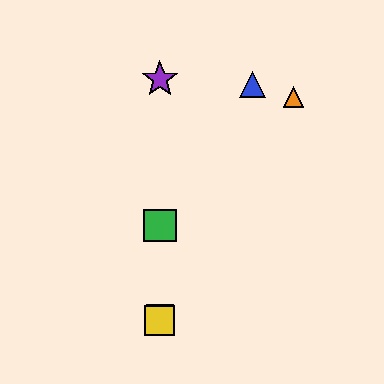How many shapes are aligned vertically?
4 shapes (the red square, the green square, the yellow square, the purple star) are aligned vertically.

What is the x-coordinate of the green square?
The green square is at x≈160.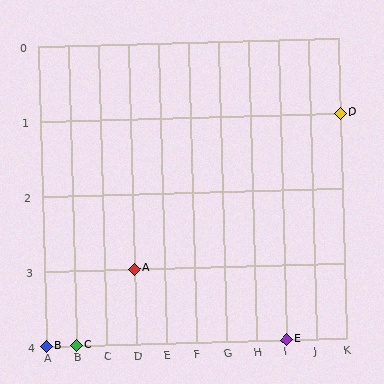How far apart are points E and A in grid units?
Points E and A are 5 columns and 1 row apart (about 5.1 grid units diagonally).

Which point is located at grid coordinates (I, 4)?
Point E is at (I, 4).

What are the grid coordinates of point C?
Point C is at grid coordinates (B, 4).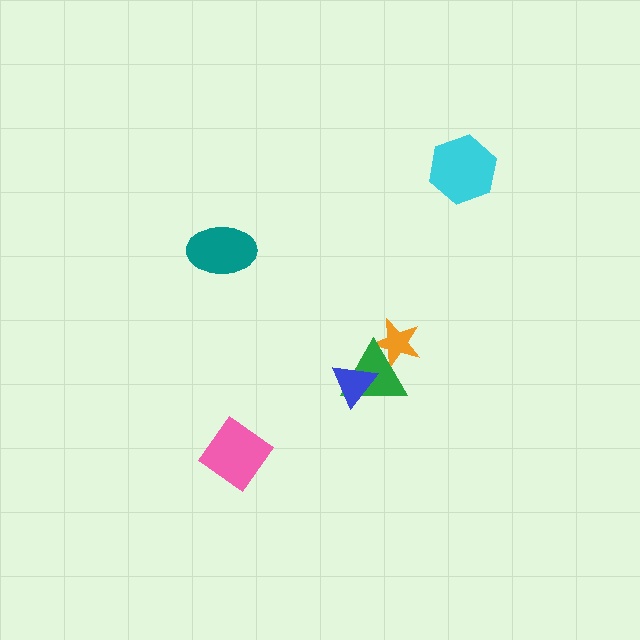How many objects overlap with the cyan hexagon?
0 objects overlap with the cyan hexagon.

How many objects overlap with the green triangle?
2 objects overlap with the green triangle.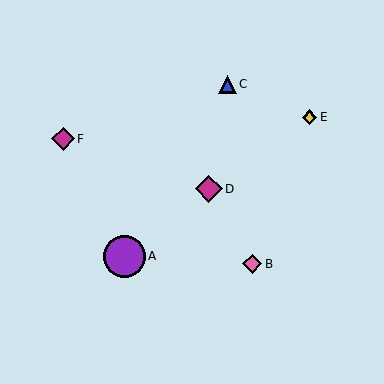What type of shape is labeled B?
Shape B is a pink diamond.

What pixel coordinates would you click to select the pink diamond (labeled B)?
Click at (252, 264) to select the pink diamond B.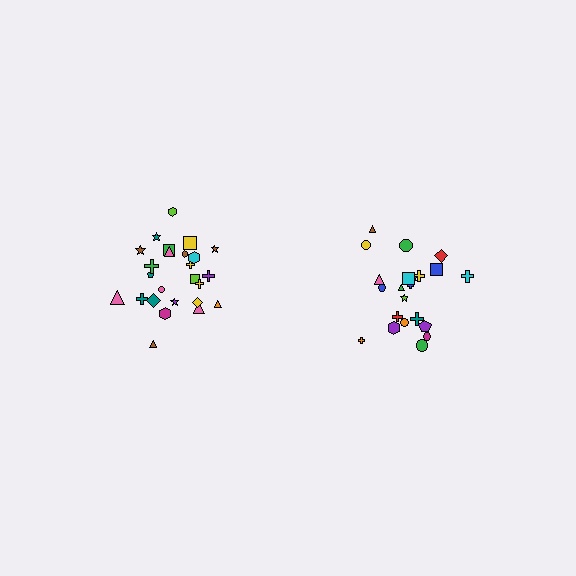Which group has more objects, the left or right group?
The left group.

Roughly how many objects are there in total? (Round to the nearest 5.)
Roughly 45 objects in total.